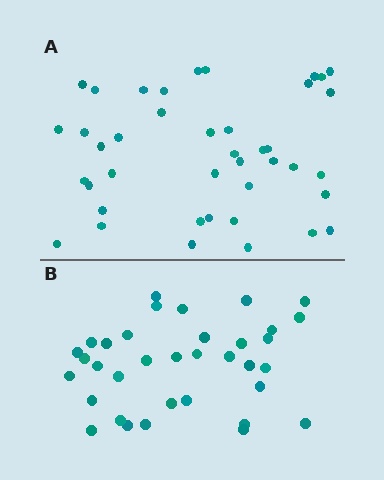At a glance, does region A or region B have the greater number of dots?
Region A (the top region) has more dots.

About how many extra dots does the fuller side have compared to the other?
Region A has about 6 more dots than region B.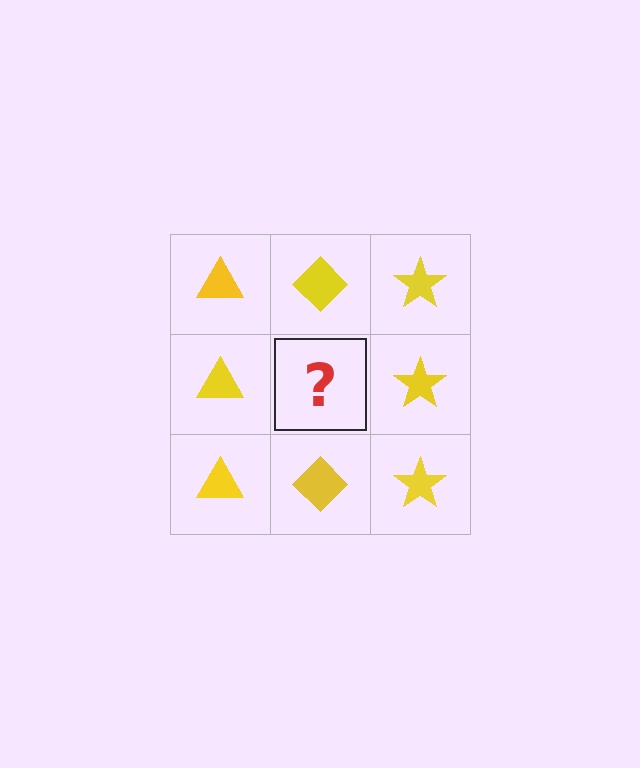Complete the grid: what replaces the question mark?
The question mark should be replaced with a yellow diamond.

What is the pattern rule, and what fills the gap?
The rule is that each column has a consistent shape. The gap should be filled with a yellow diamond.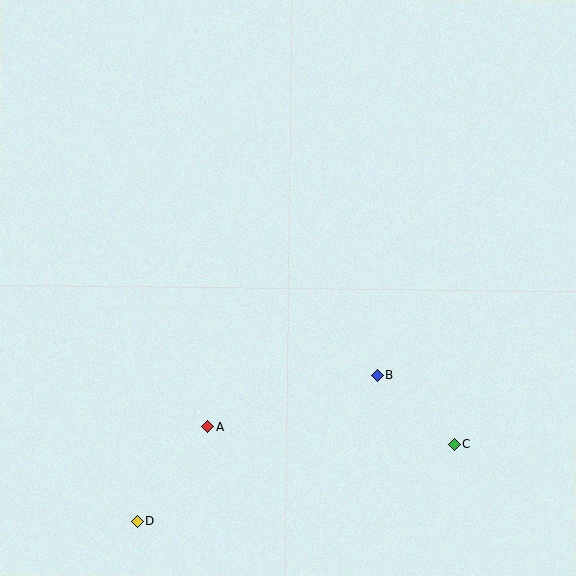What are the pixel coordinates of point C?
Point C is at (455, 444).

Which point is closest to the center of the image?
Point B at (377, 375) is closest to the center.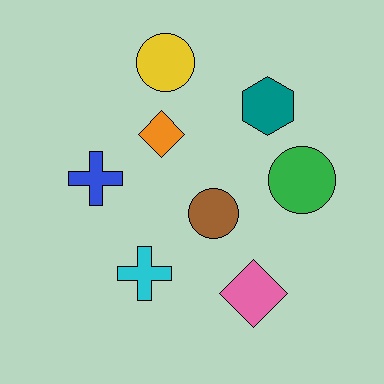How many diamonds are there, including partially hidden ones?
There are 2 diamonds.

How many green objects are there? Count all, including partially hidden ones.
There is 1 green object.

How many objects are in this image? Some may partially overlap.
There are 8 objects.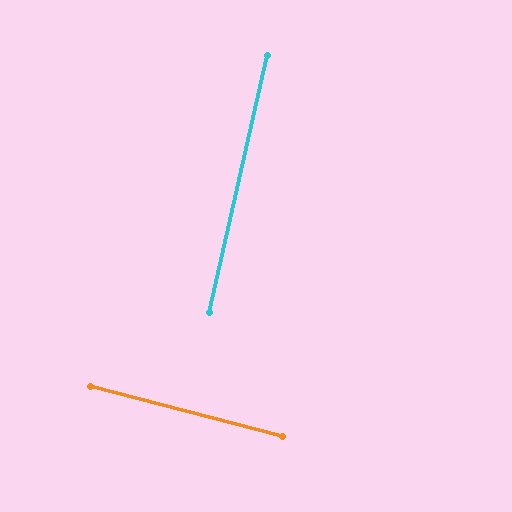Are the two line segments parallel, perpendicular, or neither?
Perpendicular — they meet at approximately 88°.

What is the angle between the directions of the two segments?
Approximately 88 degrees.